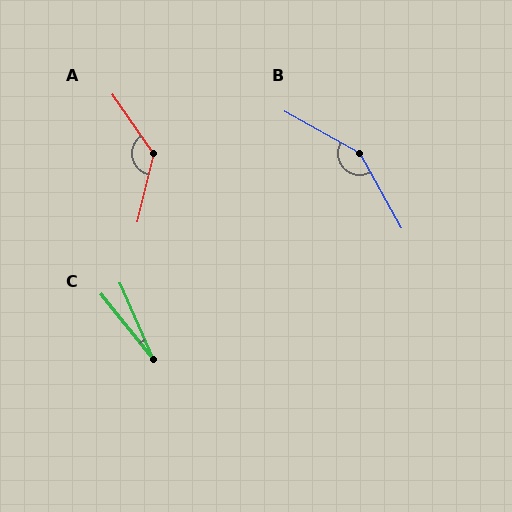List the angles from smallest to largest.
C (16°), A (131°), B (148°).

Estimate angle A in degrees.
Approximately 131 degrees.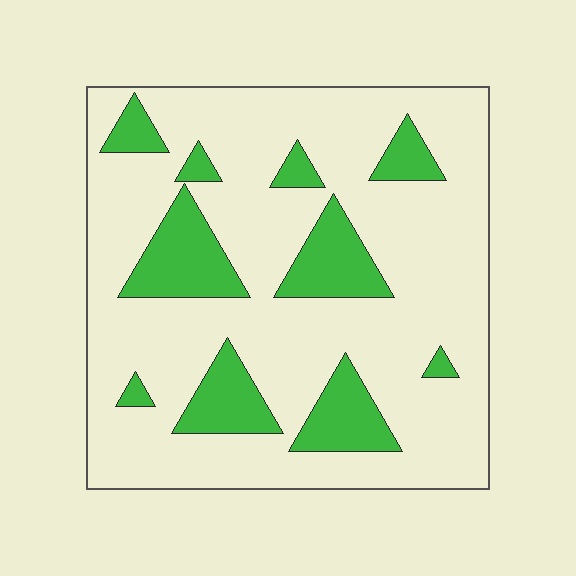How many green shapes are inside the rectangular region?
10.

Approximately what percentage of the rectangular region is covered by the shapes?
Approximately 20%.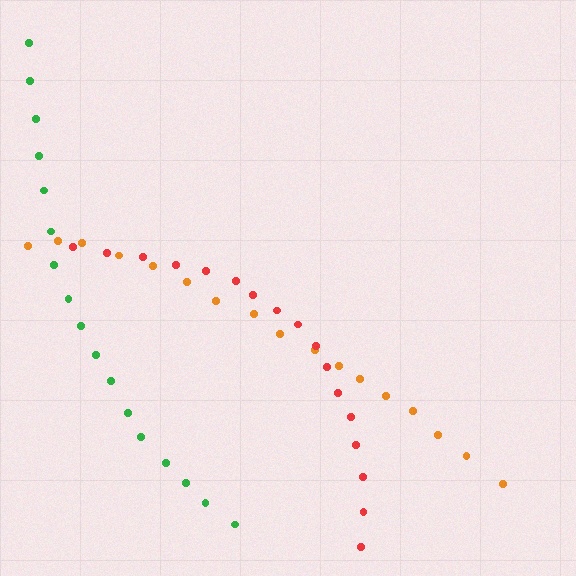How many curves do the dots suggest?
There are 3 distinct paths.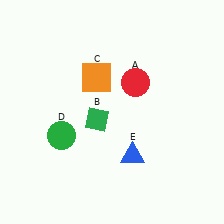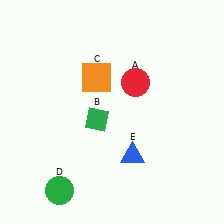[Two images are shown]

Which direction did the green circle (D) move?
The green circle (D) moved down.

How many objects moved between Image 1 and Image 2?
1 object moved between the two images.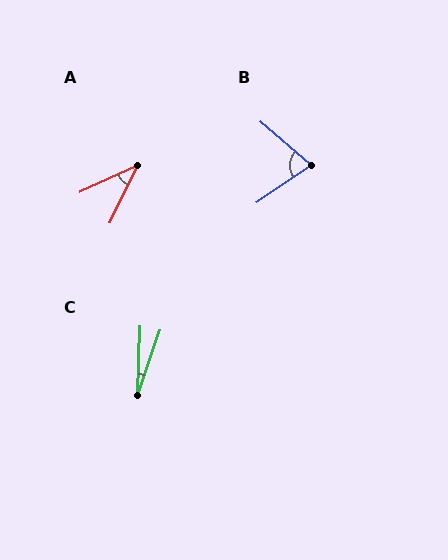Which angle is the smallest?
C, at approximately 17 degrees.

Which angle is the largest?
B, at approximately 75 degrees.